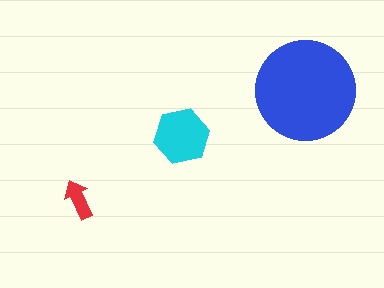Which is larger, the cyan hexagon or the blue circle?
The blue circle.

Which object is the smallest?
The red arrow.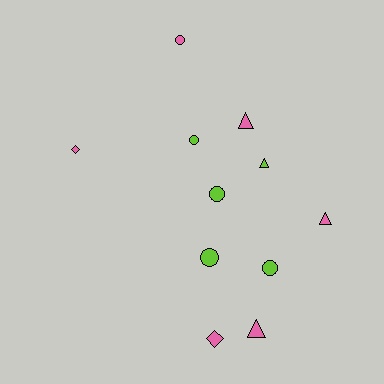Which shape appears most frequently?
Circle, with 5 objects.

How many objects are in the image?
There are 11 objects.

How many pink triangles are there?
There are 3 pink triangles.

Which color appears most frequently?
Pink, with 6 objects.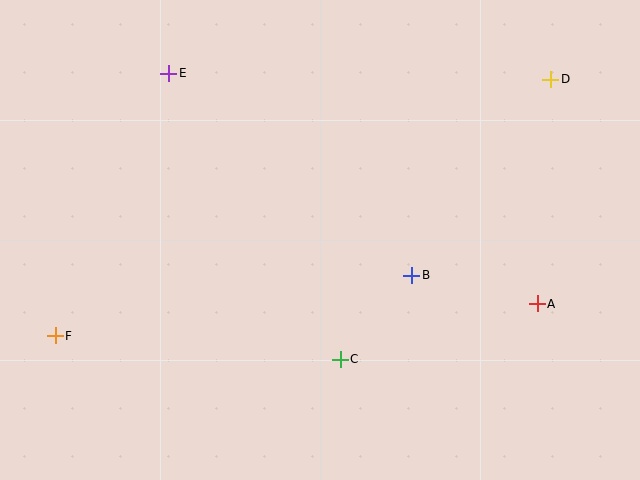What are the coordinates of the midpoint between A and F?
The midpoint between A and F is at (296, 320).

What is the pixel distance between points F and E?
The distance between F and E is 286 pixels.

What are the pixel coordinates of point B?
Point B is at (412, 275).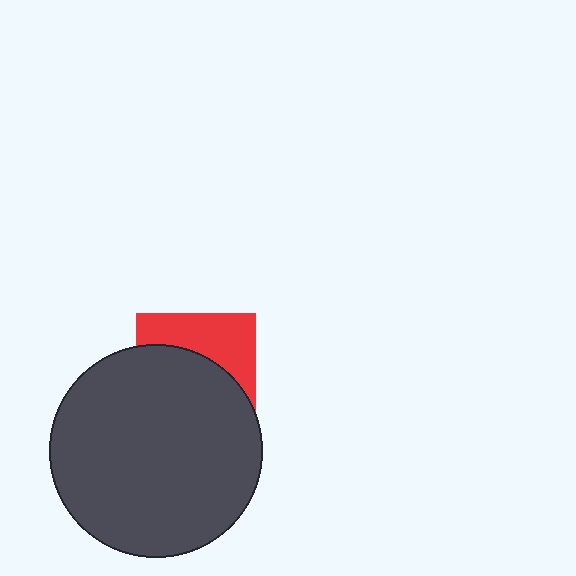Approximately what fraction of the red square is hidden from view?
Roughly 62% of the red square is hidden behind the dark gray circle.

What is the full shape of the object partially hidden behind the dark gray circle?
The partially hidden object is a red square.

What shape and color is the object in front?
The object in front is a dark gray circle.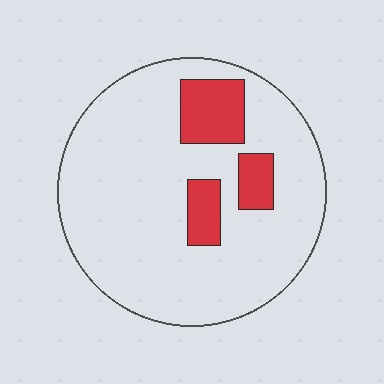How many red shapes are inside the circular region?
3.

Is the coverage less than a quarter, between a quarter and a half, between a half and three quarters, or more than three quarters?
Less than a quarter.